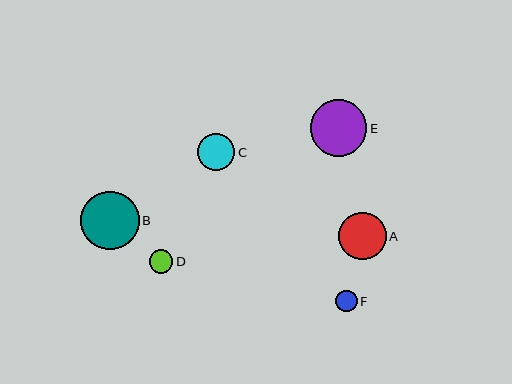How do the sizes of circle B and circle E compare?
Circle B and circle E are approximately the same size.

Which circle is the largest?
Circle B is the largest with a size of approximately 58 pixels.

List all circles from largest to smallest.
From largest to smallest: B, E, A, C, D, F.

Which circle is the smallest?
Circle F is the smallest with a size of approximately 22 pixels.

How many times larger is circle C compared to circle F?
Circle C is approximately 1.7 times the size of circle F.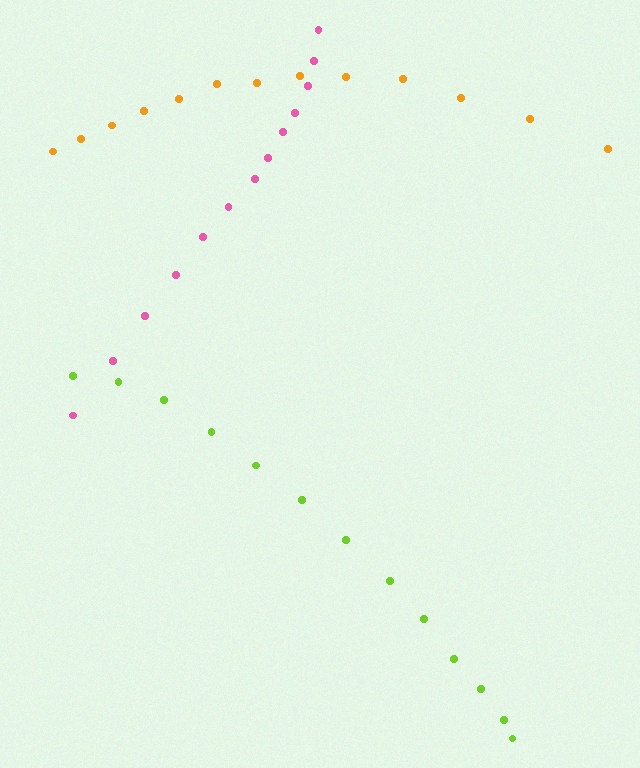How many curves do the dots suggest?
There are 3 distinct paths.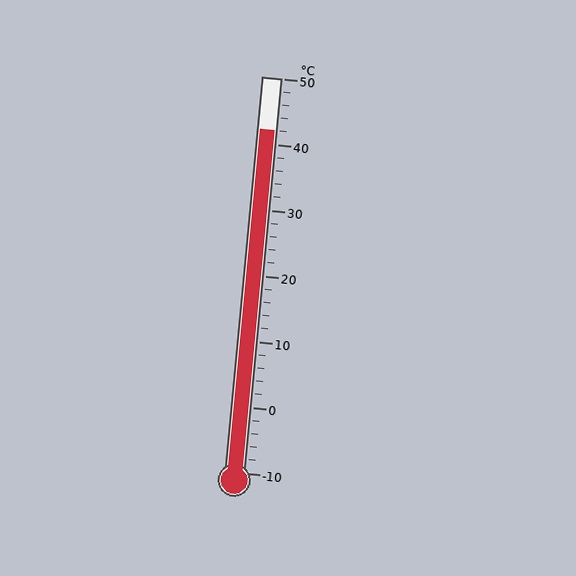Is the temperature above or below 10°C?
The temperature is above 10°C.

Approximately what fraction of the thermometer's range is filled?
The thermometer is filled to approximately 85% of its range.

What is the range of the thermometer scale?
The thermometer scale ranges from -10°C to 50°C.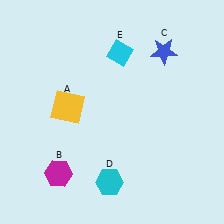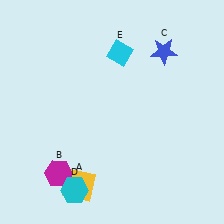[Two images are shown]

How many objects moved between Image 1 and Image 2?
2 objects moved between the two images.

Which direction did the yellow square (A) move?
The yellow square (A) moved down.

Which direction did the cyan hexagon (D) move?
The cyan hexagon (D) moved left.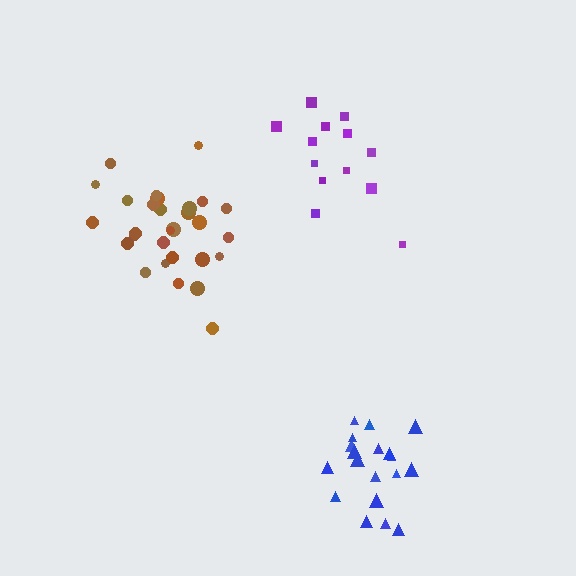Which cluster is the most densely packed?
Blue.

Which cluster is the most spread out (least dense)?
Purple.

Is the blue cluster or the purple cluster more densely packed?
Blue.